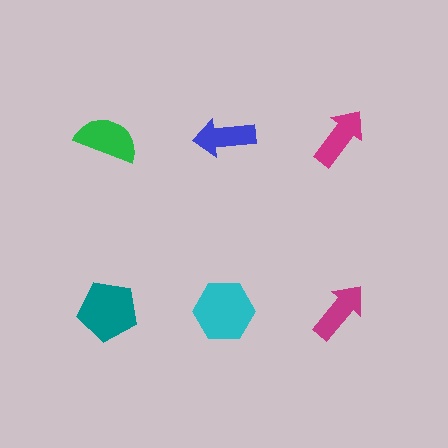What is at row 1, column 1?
A green semicircle.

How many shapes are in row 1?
3 shapes.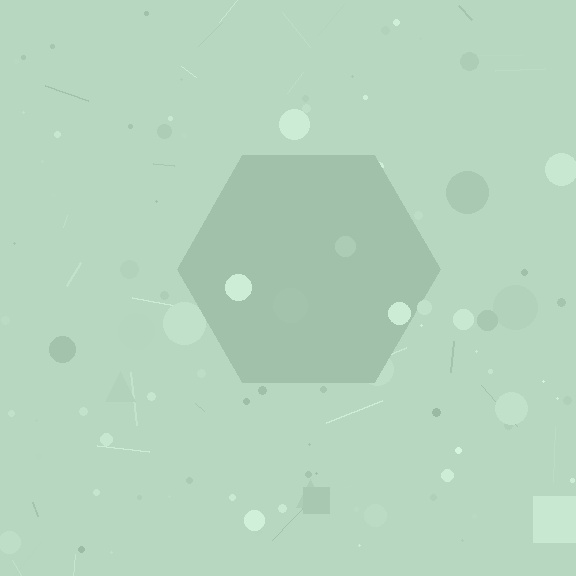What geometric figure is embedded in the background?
A hexagon is embedded in the background.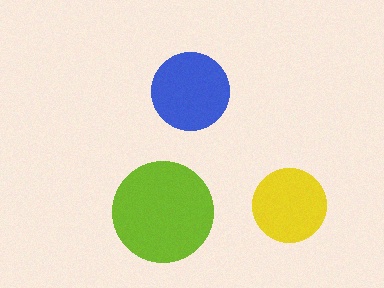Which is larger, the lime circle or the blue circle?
The lime one.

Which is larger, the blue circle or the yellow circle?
The blue one.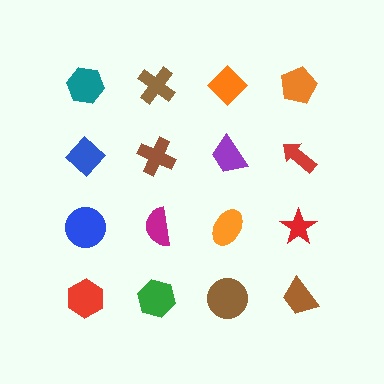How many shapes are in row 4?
4 shapes.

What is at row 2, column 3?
A purple trapezoid.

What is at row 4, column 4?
A brown trapezoid.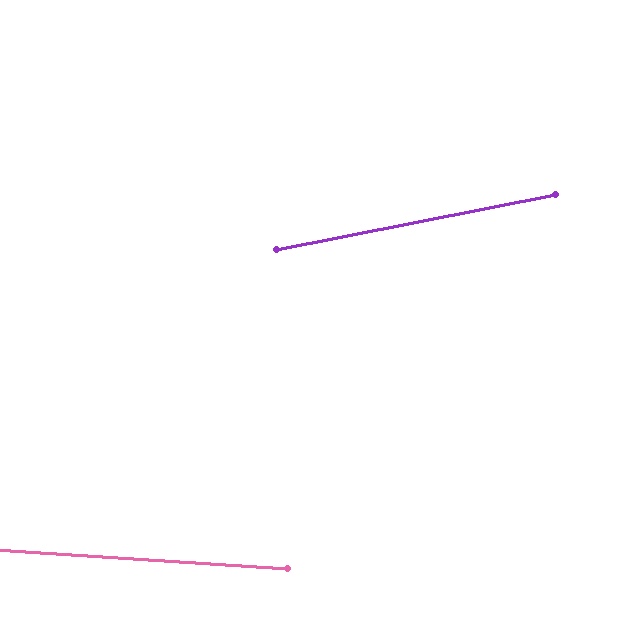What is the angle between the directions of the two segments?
Approximately 15 degrees.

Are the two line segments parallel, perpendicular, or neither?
Neither parallel nor perpendicular — they differ by about 15°.